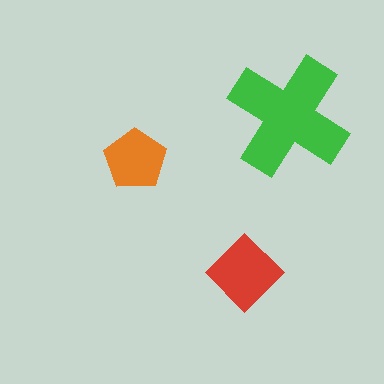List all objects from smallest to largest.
The orange pentagon, the red diamond, the green cross.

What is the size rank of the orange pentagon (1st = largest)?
3rd.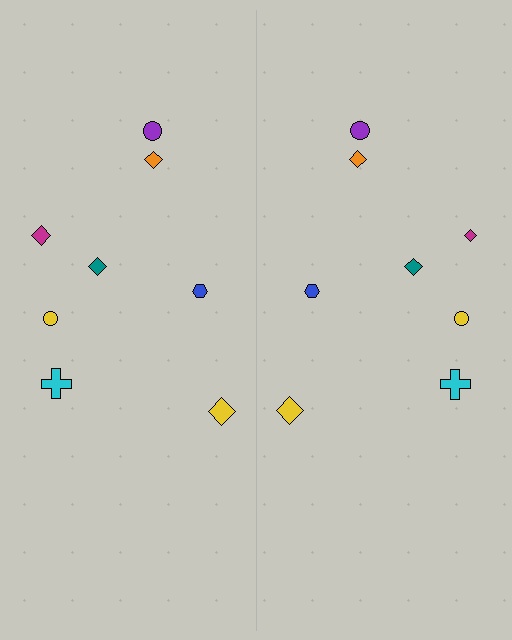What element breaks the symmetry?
The magenta diamond on the right side has a different size than its mirror counterpart.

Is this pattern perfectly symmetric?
No, the pattern is not perfectly symmetric. The magenta diamond on the right side has a different size than its mirror counterpart.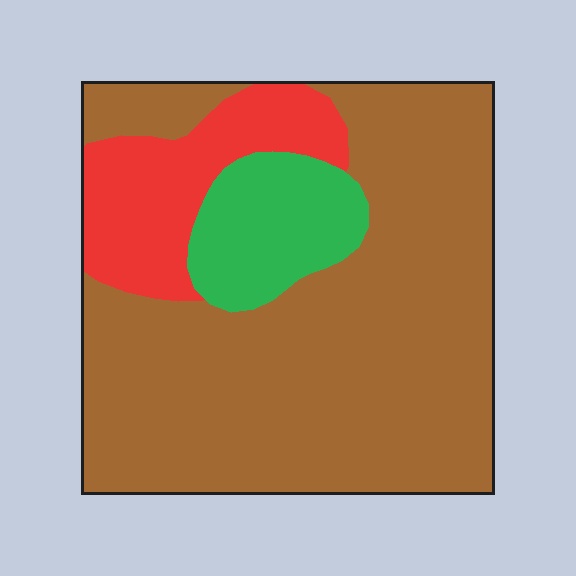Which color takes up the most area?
Brown, at roughly 70%.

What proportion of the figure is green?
Green covers 12% of the figure.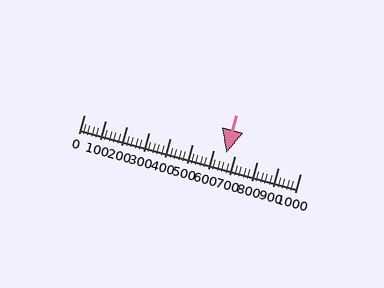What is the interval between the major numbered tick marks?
The major tick marks are spaced 100 units apart.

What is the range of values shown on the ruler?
The ruler shows values from 0 to 1000.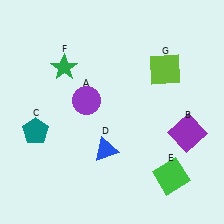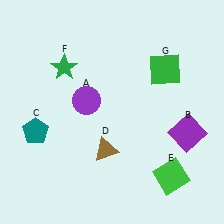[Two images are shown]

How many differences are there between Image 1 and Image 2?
There are 2 differences between the two images.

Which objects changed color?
D changed from blue to brown. G changed from lime to green.